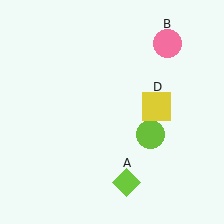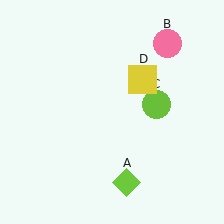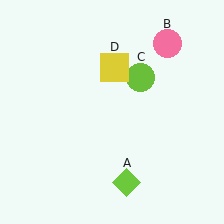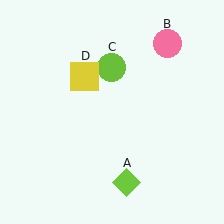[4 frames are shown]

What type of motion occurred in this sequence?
The lime circle (object C), yellow square (object D) rotated counterclockwise around the center of the scene.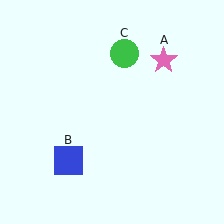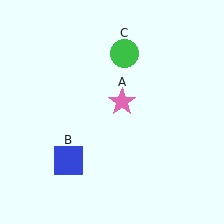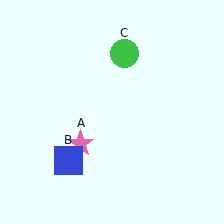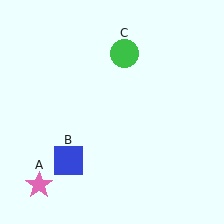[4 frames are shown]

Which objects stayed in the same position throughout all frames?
Blue square (object B) and green circle (object C) remained stationary.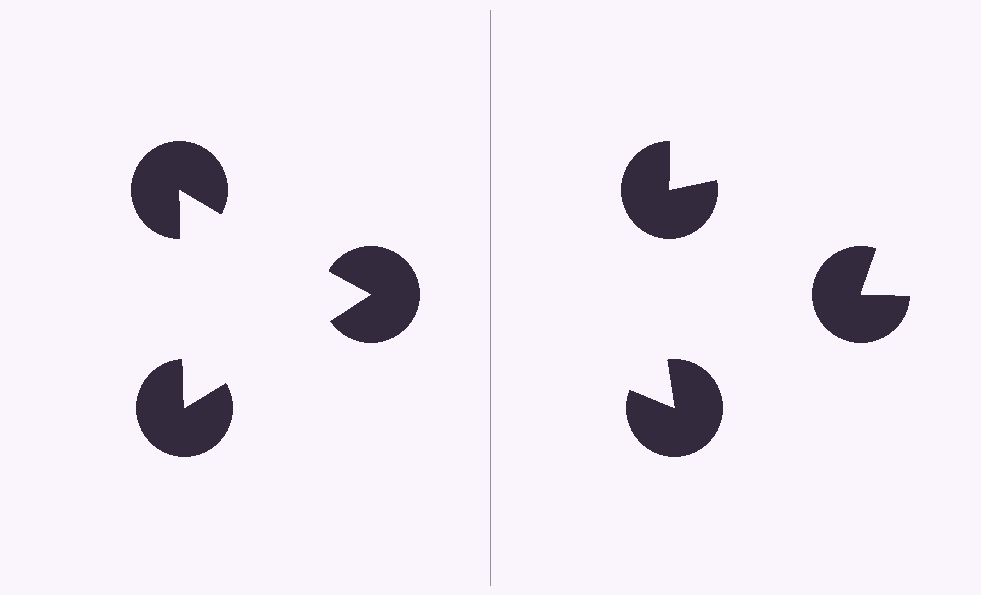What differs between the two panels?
The pac-man discs are positioned identically on both sides; only the wedge orientations differ. On the left they align to a triangle; on the right they are misaligned.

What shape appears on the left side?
An illusory triangle.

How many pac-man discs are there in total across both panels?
6 — 3 on each side.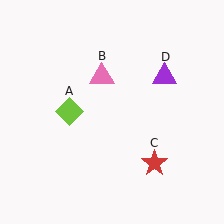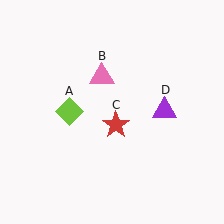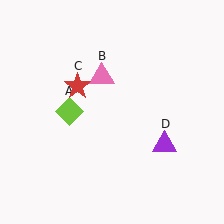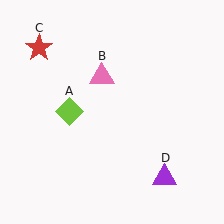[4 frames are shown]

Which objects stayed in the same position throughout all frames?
Lime diamond (object A) and pink triangle (object B) remained stationary.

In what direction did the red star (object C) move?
The red star (object C) moved up and to the left.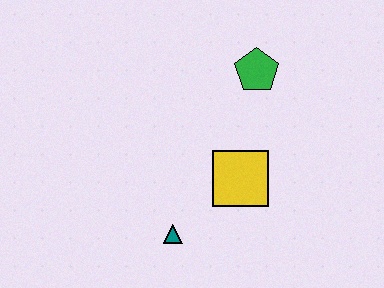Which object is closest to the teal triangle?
The yellow square is closest to the teal triangle.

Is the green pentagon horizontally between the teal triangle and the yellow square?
No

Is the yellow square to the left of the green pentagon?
Yes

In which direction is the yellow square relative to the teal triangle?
The yellow square is to the right of the teal triangle.